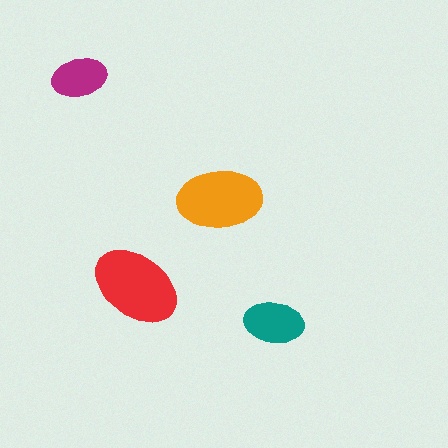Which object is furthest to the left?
The magenta ellipse is leftmost.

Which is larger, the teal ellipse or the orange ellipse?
The orange one.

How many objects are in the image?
There are 4 objects in the image.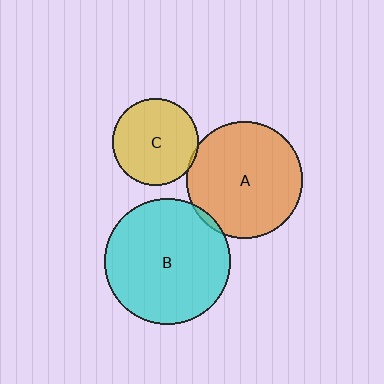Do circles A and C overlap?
Yes.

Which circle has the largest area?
Circle B (cyan).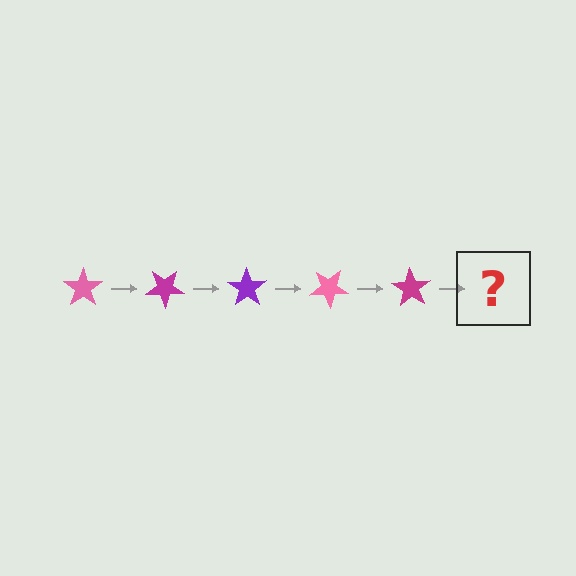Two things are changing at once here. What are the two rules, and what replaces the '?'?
The two rules are that it rotates 35 degrees each step and the color cycles through pink, magenta, and purple. The '?' should be a purple star, rotated 175 degrees from the start.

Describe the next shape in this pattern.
It should be a purple star, rotated 175 degrees from the start.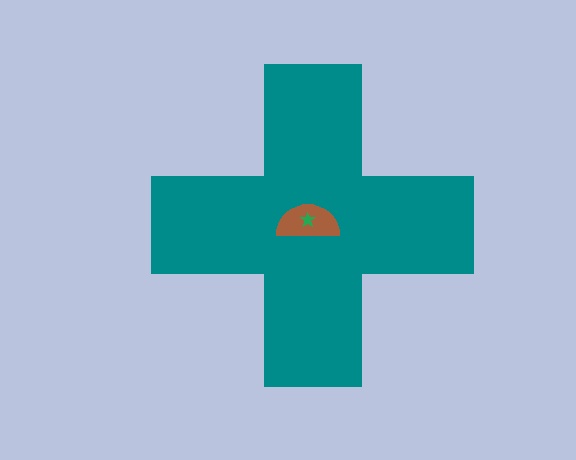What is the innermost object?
The green star.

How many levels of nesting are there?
3.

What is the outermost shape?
The teal cross.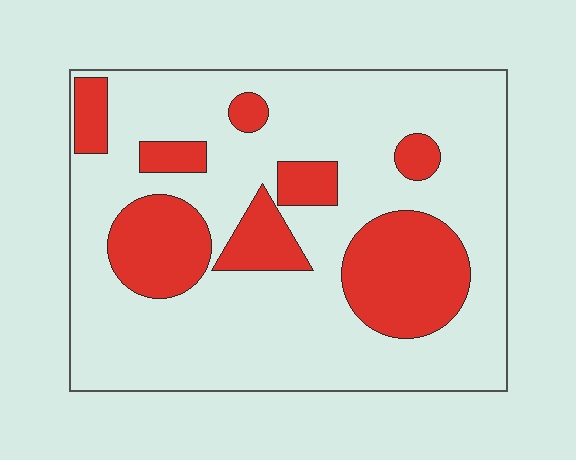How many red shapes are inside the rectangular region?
8.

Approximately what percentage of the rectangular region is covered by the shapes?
Approximately 25%.